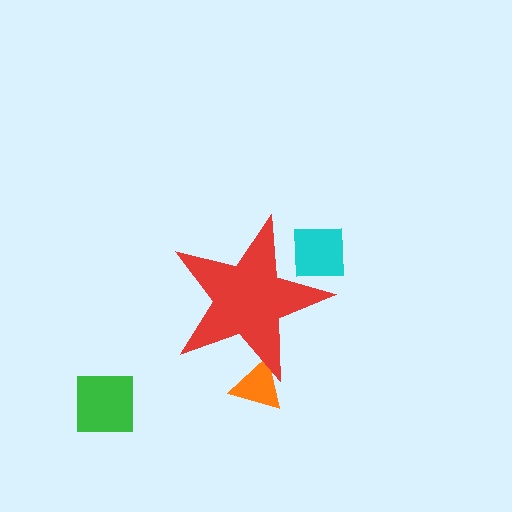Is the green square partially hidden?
No, the green square is fully visible.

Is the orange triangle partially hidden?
Yes, the orange triangle is partially hidden behind the red star.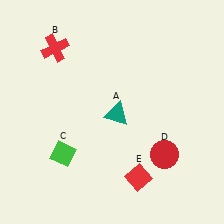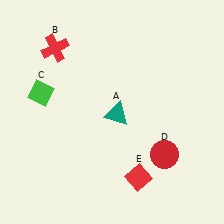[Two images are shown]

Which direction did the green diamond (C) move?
The green diamond (C) moved up.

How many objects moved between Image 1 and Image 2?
1 object moved between the two images.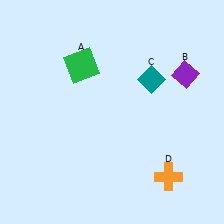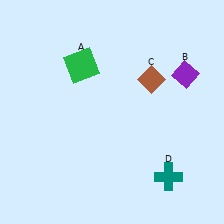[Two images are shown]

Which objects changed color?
C changed from teal to brown. D changed from orange to teal.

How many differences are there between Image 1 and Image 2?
There are 2 differences between the two images.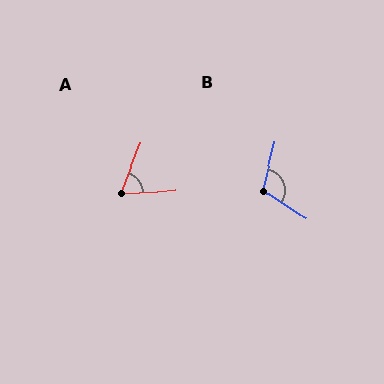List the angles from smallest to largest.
A (65°), B (109°).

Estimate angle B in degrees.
Approximately 109 degrees.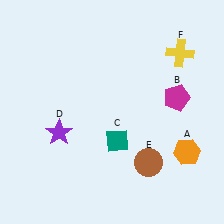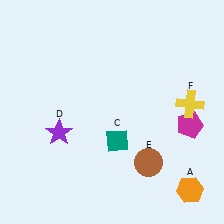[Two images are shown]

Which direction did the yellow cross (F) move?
The yellow cross (F) moved down.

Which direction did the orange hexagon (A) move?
The orange hexagon (A) moved down.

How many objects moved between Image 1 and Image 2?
3 objects moved between the two images.